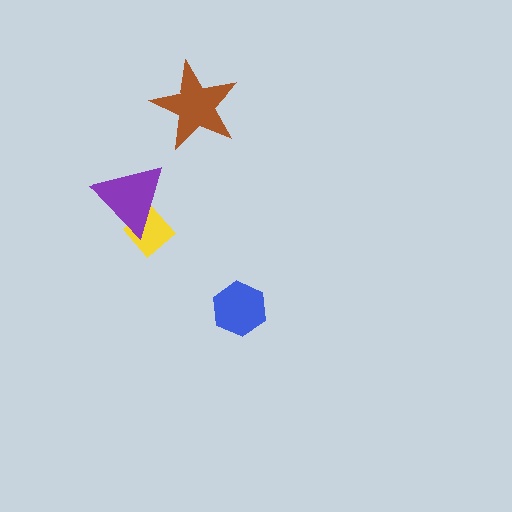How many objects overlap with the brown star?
0 objects overlap with the brown star.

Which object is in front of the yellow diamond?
The purple triangle is in front of the yellow diamond.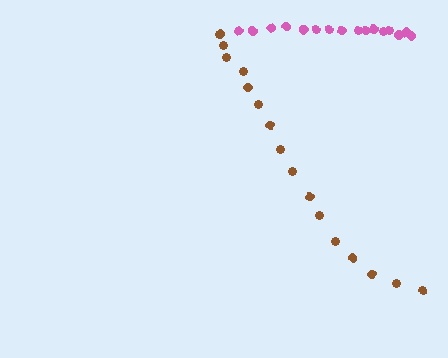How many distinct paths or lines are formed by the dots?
There are 2 distinct paths.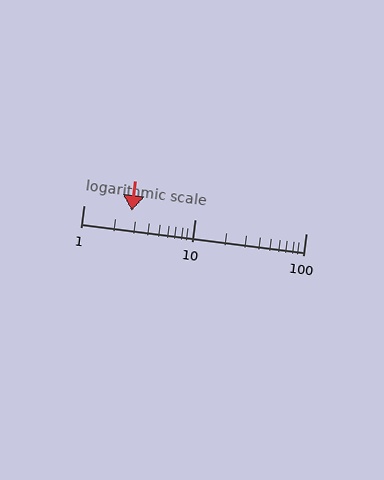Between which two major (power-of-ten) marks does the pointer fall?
The pointer is between 1 and 10.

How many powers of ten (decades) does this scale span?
The scale spans 2 decades, from 1 to 100.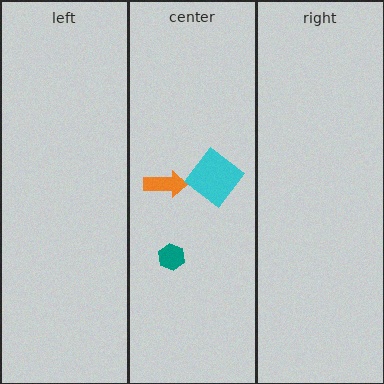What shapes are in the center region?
The orange arrow, the teal hexagon, the cyan diamond.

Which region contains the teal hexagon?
The center region.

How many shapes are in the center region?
3.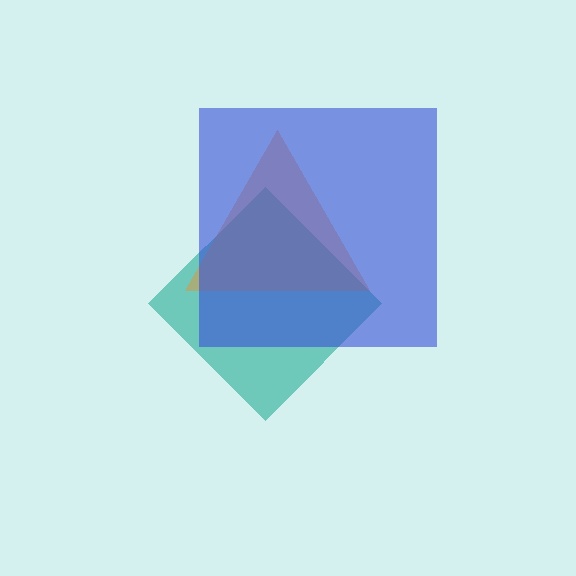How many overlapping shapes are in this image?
There are 3 overlapping shapes in the image.